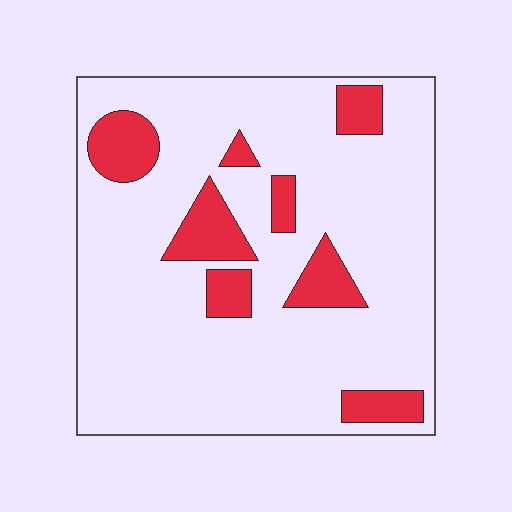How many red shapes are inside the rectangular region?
8.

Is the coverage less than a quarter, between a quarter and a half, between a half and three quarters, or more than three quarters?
Less than a quarter.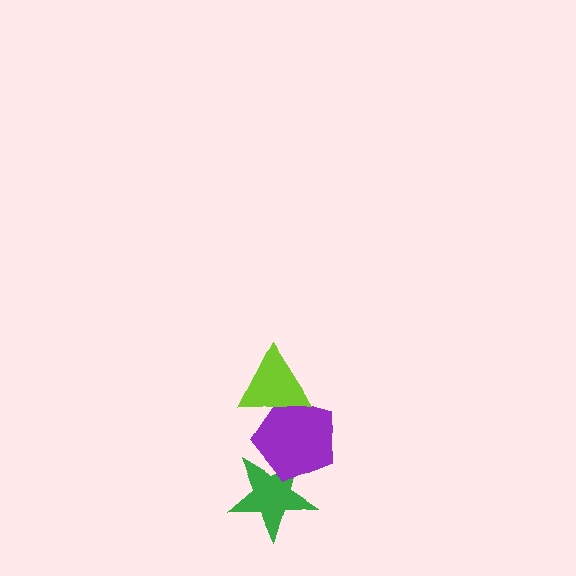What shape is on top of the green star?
The purple pentagon is on top of the green star.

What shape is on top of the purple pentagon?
The lime triangle is on top of the purple pentagon.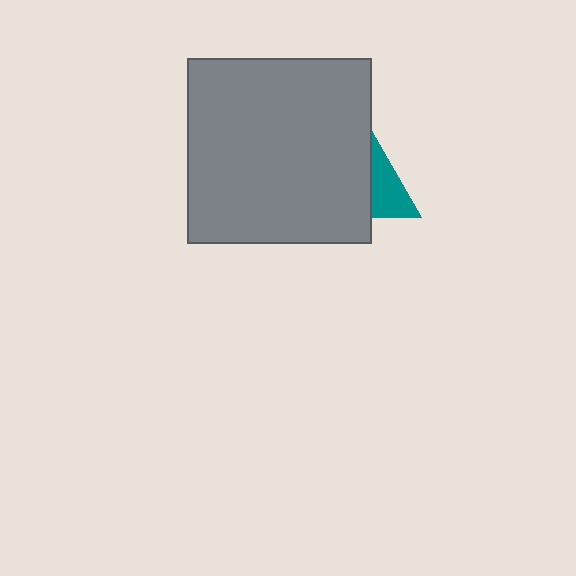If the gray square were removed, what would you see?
You would see the complete teal triangle.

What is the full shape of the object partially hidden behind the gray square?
The partially hidden object is a teal triangle.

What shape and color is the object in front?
The object in front is a gray square.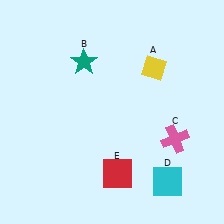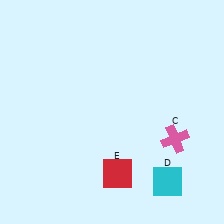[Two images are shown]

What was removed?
The teal star (B), the yellow diamond (A) were removed in Image 2.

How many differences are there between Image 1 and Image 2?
There are 2 differences between the two images.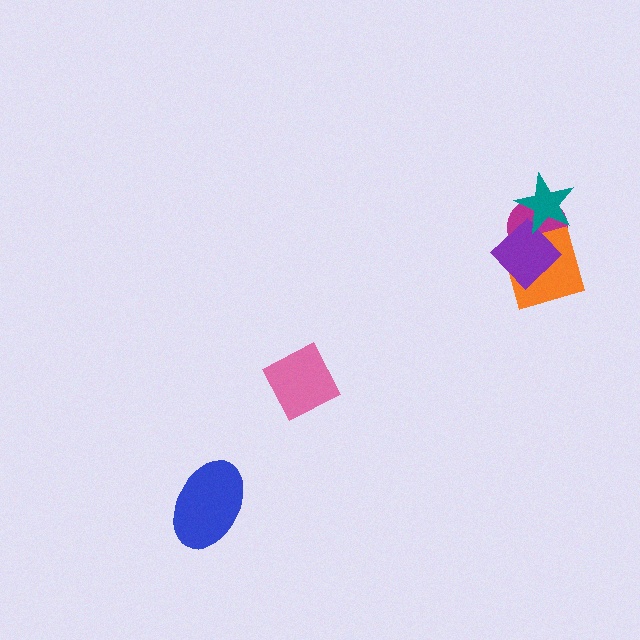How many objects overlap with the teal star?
2 objects overlap with the teal star.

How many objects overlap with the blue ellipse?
0 objects overlap with the blue ellipse.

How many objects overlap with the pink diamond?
0 objects overlap with the pink diamond.